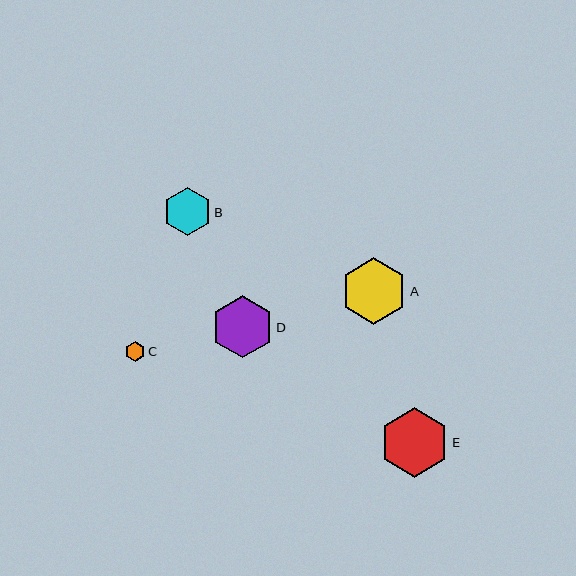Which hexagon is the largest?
Hexagon E is the largest with a size of approximately 69 pixels.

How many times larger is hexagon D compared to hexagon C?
Hexagon D is approximately 3.1 times the size of hexagon C.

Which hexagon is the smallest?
Hexagon C is the smallest with a size of approximately 20 pixels.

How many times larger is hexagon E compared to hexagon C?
Hexagon E is approximately 3.5 times the size of hexagon C.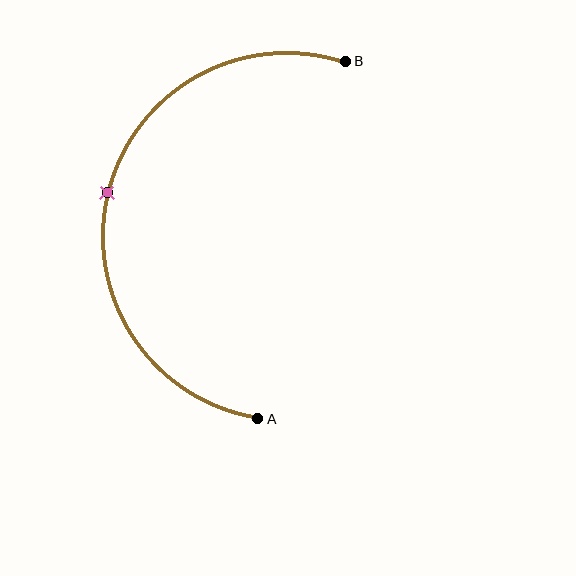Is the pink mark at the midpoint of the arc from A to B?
Yes. The pink mark lies on the arc at equal arc-length from both A and B — it is the arc midpoint.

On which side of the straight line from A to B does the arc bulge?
The arc bulges to the left of the straight line connecting A and B.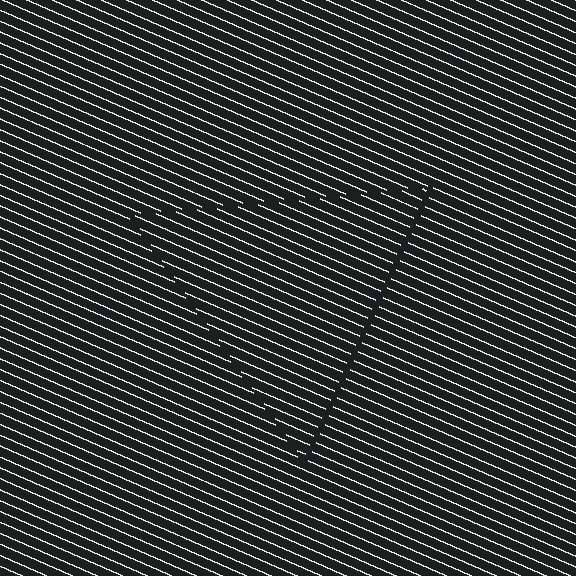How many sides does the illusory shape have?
3 sides — the line-ends trace a triangle.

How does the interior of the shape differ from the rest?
The interior of the shape contains the same grating, shifted by half a period — the contour is defined by the phase discontinuity where line-ends from the inner and outer gratings abut.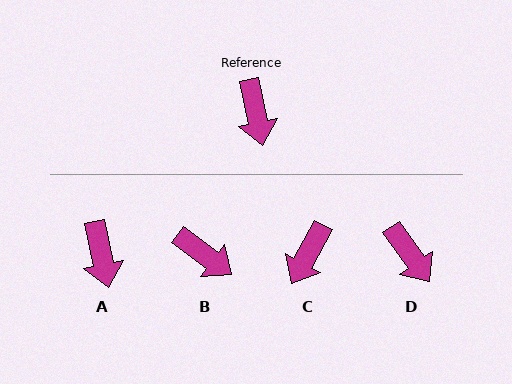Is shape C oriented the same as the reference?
No, it is off by about 40 degrees.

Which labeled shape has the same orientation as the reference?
A.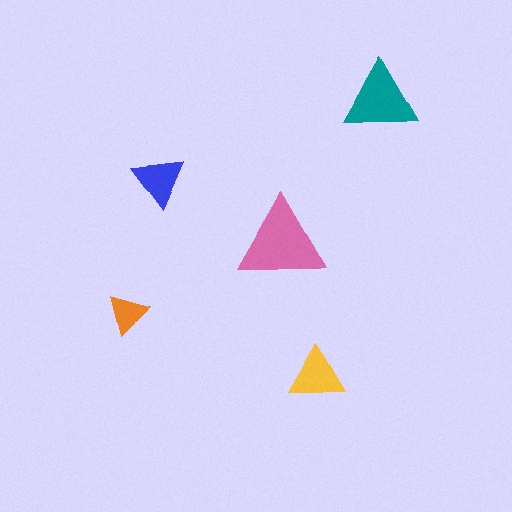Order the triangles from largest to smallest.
the pink one, the teal one, the yellow one, the blue one, the orange one.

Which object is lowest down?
The yellow triangle is bottommost.